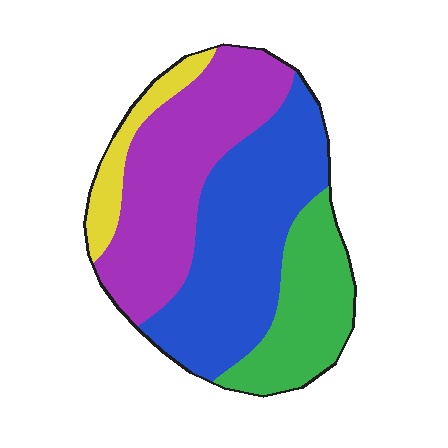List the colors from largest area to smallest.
From largest to smallest: blue, purple, green, yellow.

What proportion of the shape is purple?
Purple covers around 35% of the shape.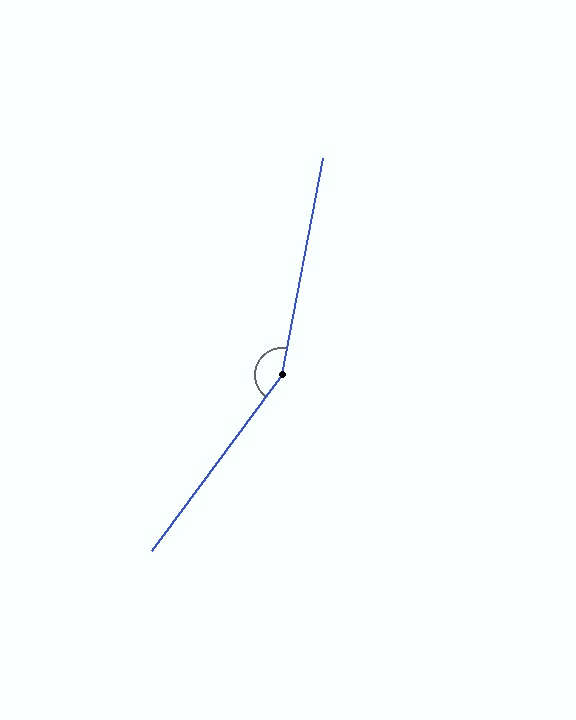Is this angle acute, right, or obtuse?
It is obtuse.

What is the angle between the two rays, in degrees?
Approximately 154 degrees.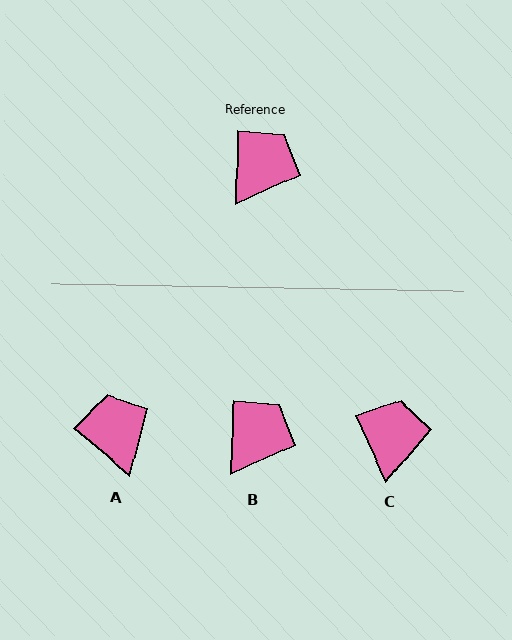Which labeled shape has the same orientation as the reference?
B.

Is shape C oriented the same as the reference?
No, it is off by about 25 degrees.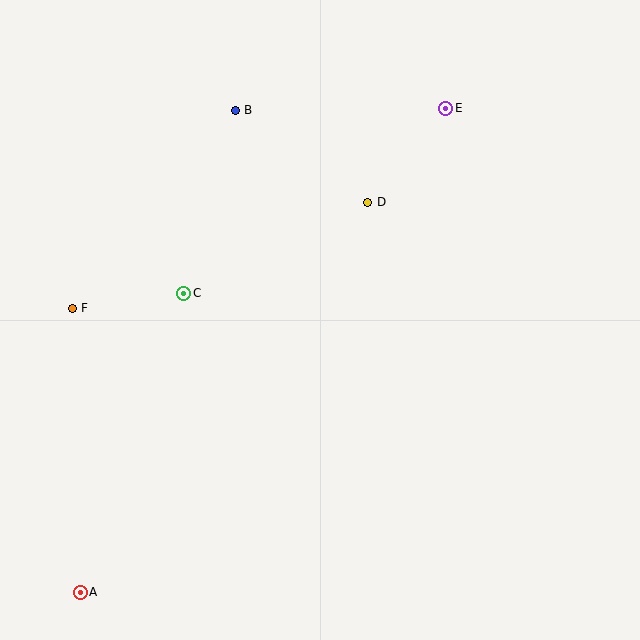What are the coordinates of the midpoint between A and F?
The midpoint between A and F is at (76, 450).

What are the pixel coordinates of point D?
Point D is at (368, 202).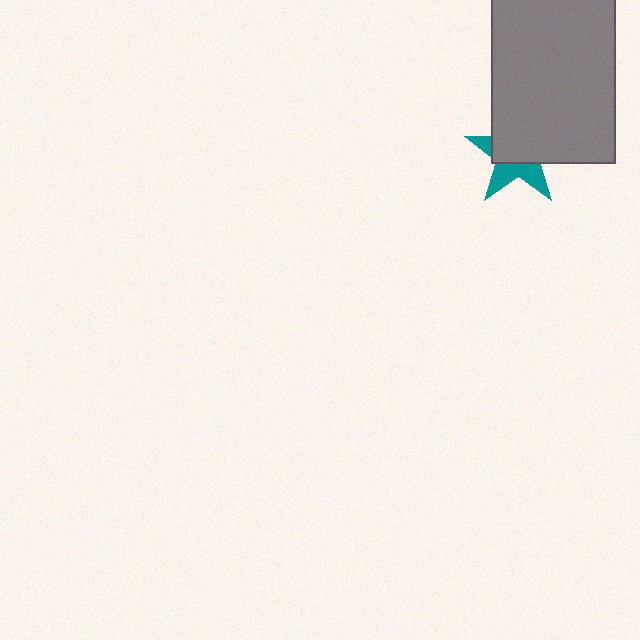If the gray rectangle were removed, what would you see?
You would see the complete teal star.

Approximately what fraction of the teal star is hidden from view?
Roughly 59% of the teal star is hidden behind the gray rectangle.